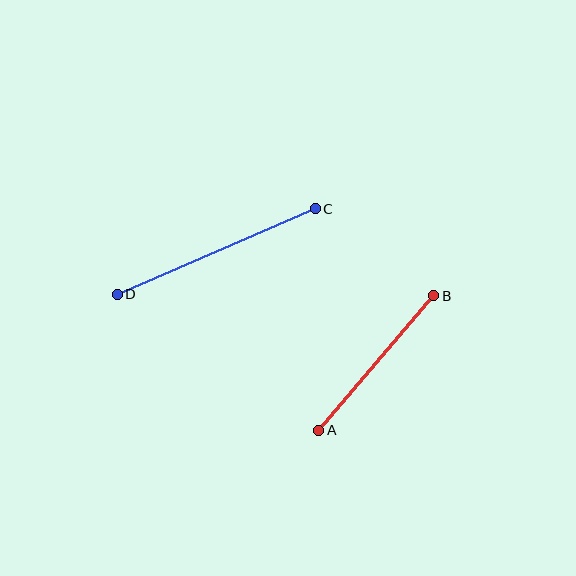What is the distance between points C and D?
The distance is approximately 215 pixels.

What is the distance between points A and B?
The distance is approximately 177 pixels.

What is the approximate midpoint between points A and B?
The midpoint is at approximately (376, 363) pixels.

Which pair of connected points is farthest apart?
Points C and D are farthest apart.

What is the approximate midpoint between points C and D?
The midpoint is at approximately (216, 252) pixels.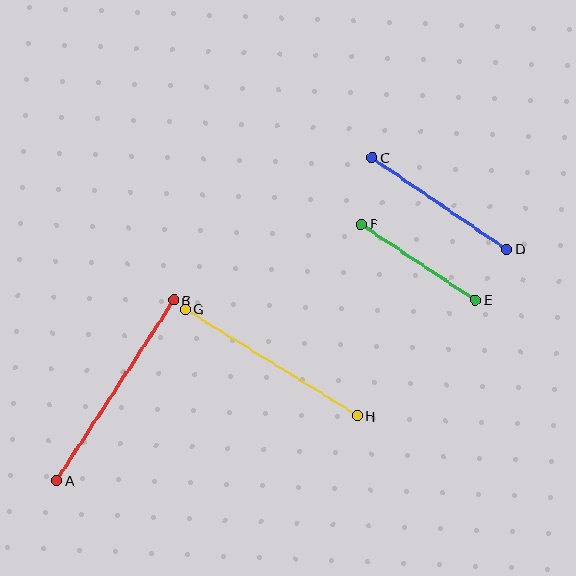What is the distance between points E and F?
The distance is approximately 137 pixels.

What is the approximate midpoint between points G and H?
The midpoint is at approximately (271, 362) pixels.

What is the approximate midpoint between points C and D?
The midpoint is at approximately (439, 203) pixels.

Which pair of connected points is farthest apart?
Points A and B are farthest apart.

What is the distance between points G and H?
The distance is approximately 202 pixels.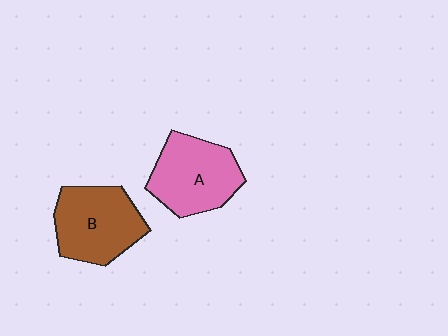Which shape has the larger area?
Shape B (brown).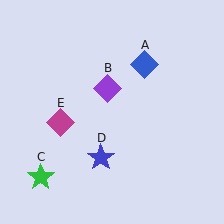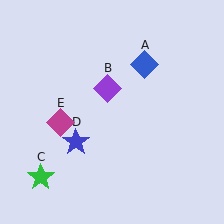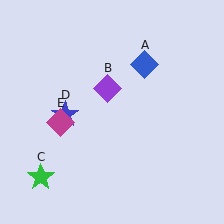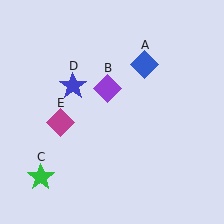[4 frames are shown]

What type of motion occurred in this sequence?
The blue star (object D) rotated clockwise around the center of the scene.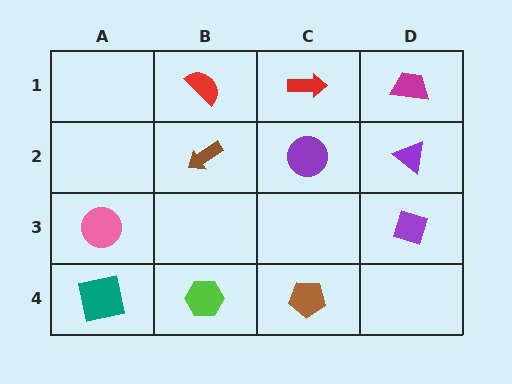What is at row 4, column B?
A lime hexagon.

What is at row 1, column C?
A red arrow.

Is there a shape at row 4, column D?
No, that cell is empty.